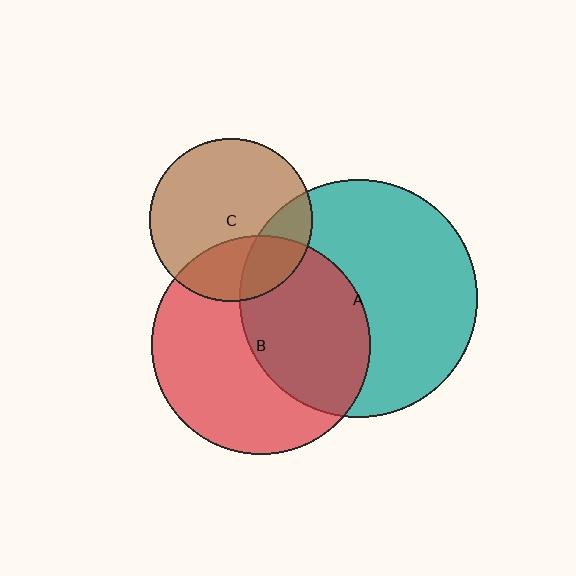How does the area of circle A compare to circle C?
Approximately 2.1 times.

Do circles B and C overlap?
Yes.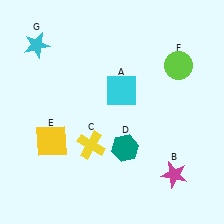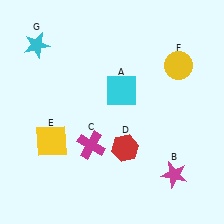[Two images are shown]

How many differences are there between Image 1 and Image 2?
There are 3 differences between the two images.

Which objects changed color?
C changed from yellow to magenta. D changed from teal to red. F changed from lime to yellow.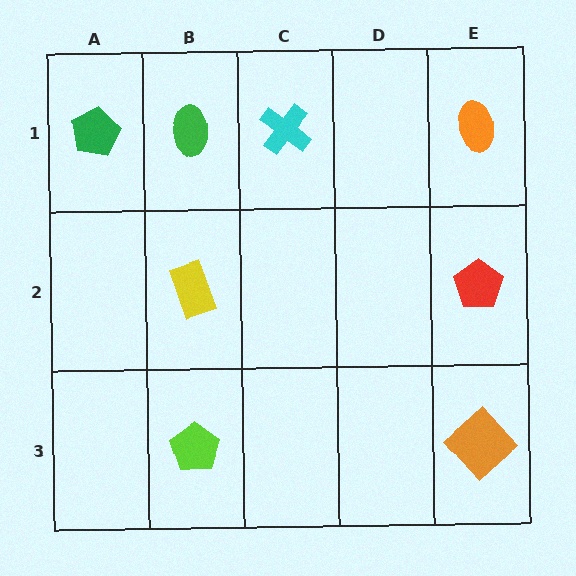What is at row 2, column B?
A yellow rectangle.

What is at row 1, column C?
A cyan cross.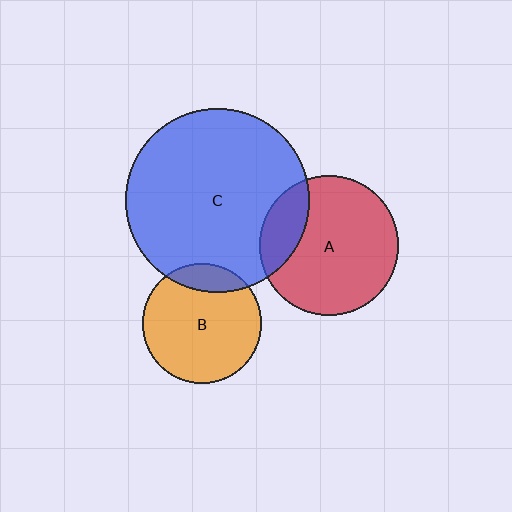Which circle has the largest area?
Circle C (blue).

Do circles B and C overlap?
Yes.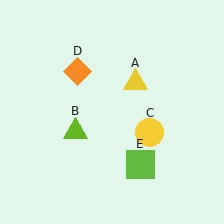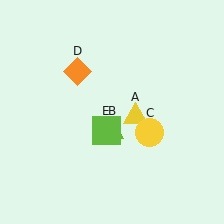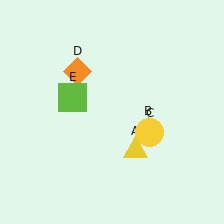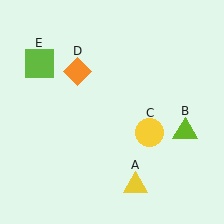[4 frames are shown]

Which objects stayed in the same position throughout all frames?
Yellow circle (object C) and orange diamond (object D) remained stationary.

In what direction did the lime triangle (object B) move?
The lime triangle (object B) moved right.